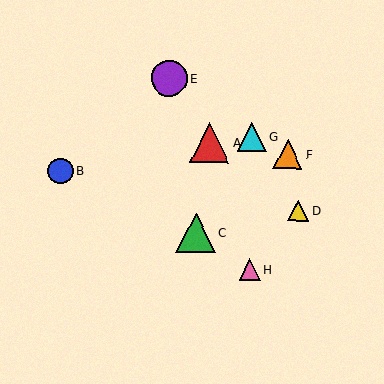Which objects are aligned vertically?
Objects G, H are aligned vertically.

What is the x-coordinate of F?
Object F is at x≈288.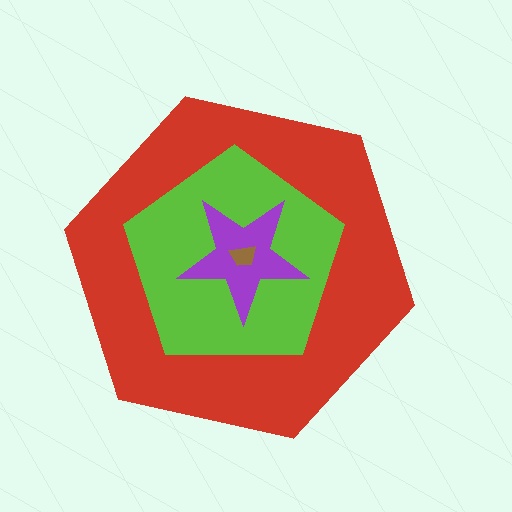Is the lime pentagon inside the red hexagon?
Yes.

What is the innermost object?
The brown trapezoid.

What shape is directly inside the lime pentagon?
The purple star.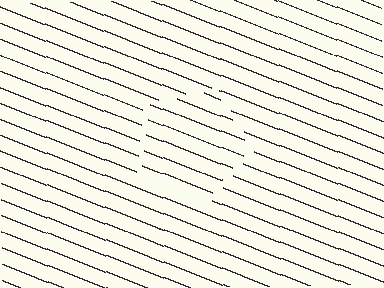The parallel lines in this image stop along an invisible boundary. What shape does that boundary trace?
An illusory pentagon. The interior of the shape contains the same grating, shifted by half a period — the contour is defined by the phase discontinuity where line-ends from the inner and outer gratings abut.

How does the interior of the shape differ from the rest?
The interior of the shape contains the same grating, shifted by half a period — the contour is defined by the phase discontinuity where line-ends from the inner and outer gratings abut.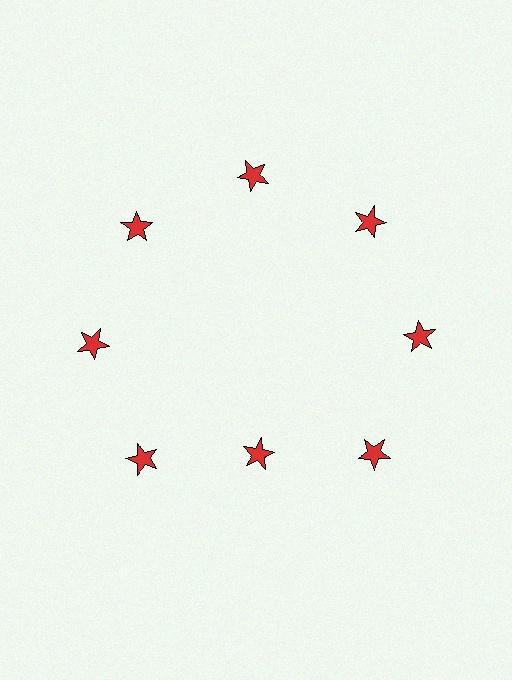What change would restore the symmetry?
The symmetry would be restored by moving it outward, back onto the ring so that all 8 stars sit at equal angles and equal distance from the center.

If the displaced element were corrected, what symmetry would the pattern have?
It would have 8-fold rotational symmetry — the pattern would map onto itself every 45 degrees.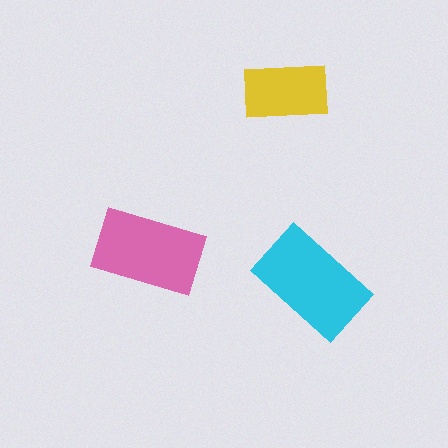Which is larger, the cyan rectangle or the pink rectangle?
The cyan one.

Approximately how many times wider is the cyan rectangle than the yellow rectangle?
About 1.5 times wider.